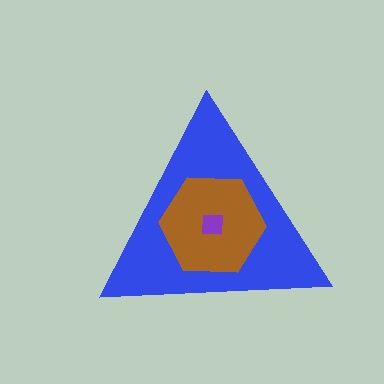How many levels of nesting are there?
3.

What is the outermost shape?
The blue triangle.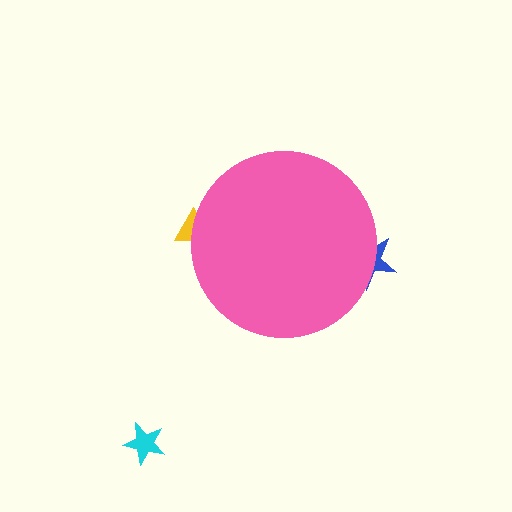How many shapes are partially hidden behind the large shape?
2 shapes are partially hidden.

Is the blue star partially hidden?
Yes, the blue star is partially hidden behind the pink circle.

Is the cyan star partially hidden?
No, the cyan star is fully visible.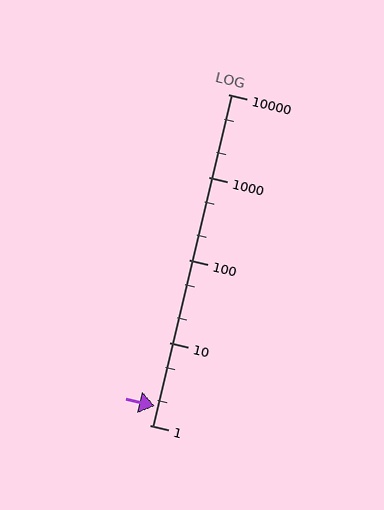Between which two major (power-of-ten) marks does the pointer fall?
The pointer is between 1 and 10.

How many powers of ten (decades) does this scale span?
The scale spans 4 decades, from 1 to 10000.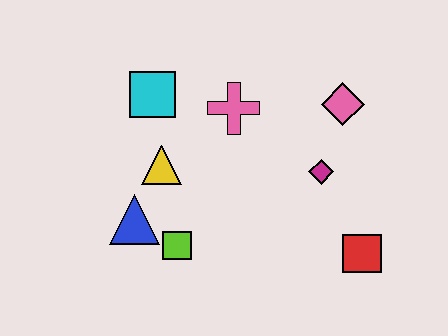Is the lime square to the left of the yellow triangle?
No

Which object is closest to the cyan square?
The yellow triangle is closest to the cyan square.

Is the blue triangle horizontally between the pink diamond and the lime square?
No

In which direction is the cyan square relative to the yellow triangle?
The cyan square is above the yellow triangle.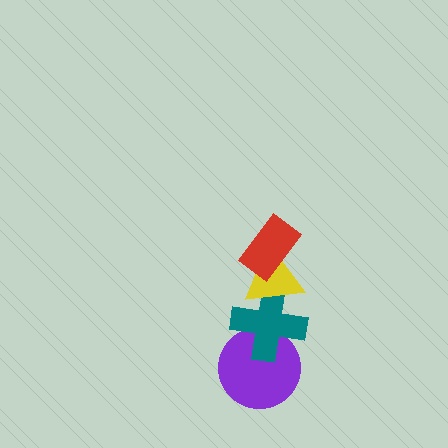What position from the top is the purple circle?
The purple circle is 4th from the top.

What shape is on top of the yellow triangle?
The red rectangle is on top of the yellow triangle.